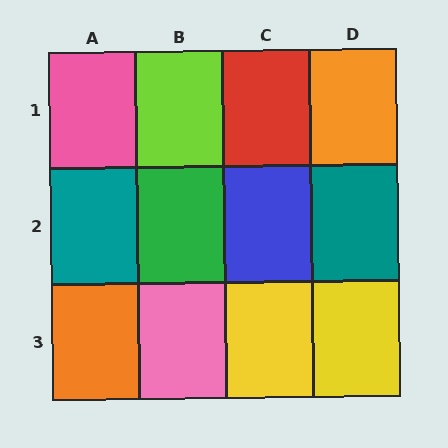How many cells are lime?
1 cell is lime.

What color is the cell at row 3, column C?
Yellow.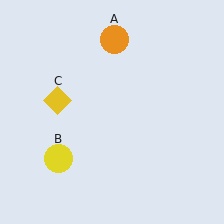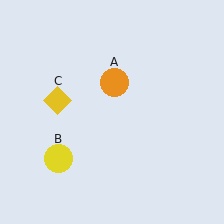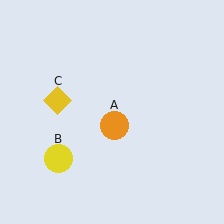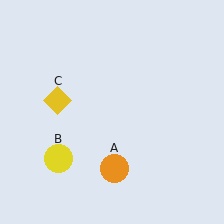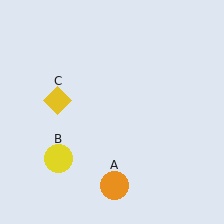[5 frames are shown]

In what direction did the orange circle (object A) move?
The orange circle (object A) moved down.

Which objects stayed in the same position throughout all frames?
Yellow circle (object B) and yellow diamond (object C) remained stationary.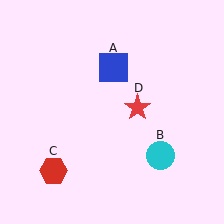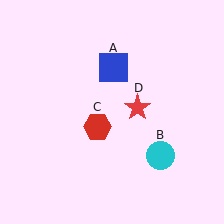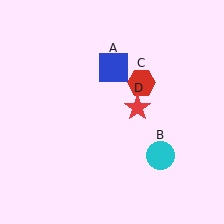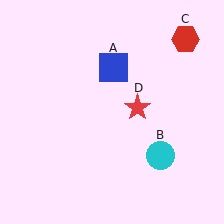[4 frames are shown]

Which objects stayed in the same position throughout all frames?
Blue square (object A) and cyan circle (object B) and red star (object D) remained stationary.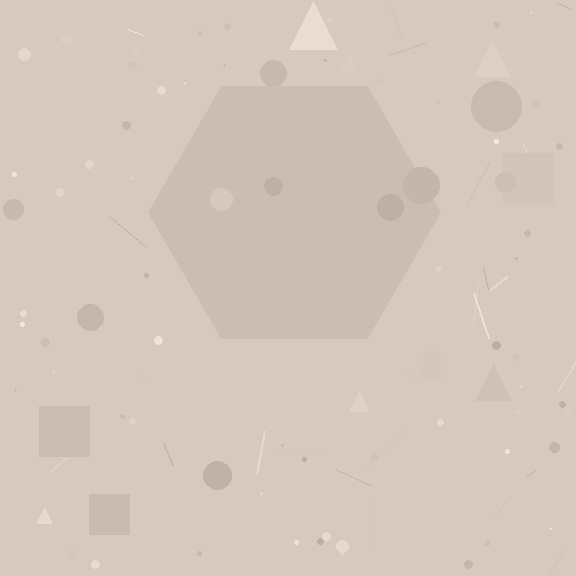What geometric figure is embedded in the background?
A hexagon is embedded in the background.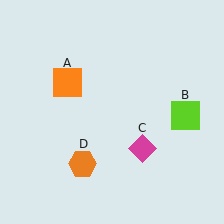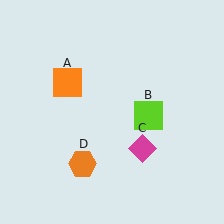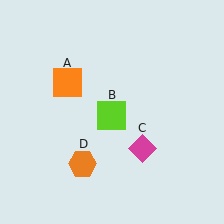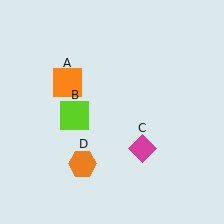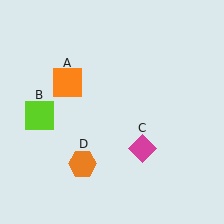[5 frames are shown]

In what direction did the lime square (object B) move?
The lime square (object B) moved left.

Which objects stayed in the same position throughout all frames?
Orange square (object A) and magenta diamond (object C) and orange hexagon (object D) remained stationary.